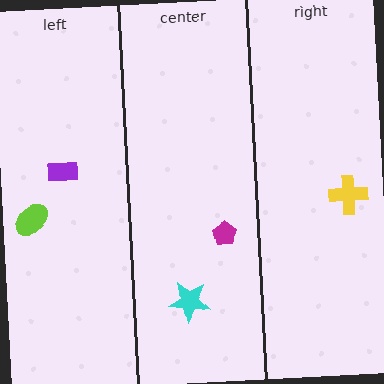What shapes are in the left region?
The purple rectangle, the lime ellipse.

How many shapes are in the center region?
2.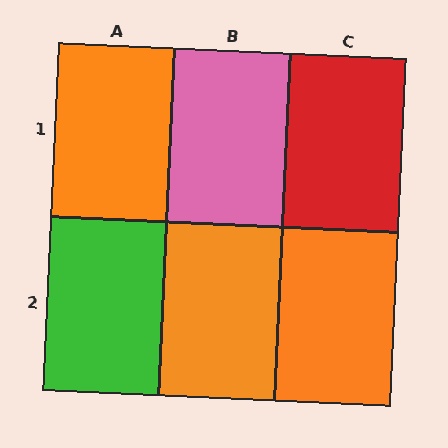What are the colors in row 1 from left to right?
Orange, pink, red.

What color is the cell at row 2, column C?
Orange.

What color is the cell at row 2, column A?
Green.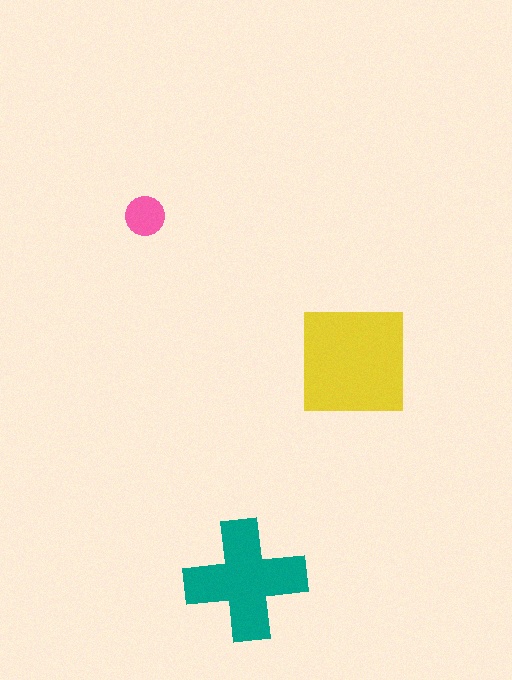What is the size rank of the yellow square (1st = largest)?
1st.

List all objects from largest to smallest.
The yellow square, the teal cross, the pink circle.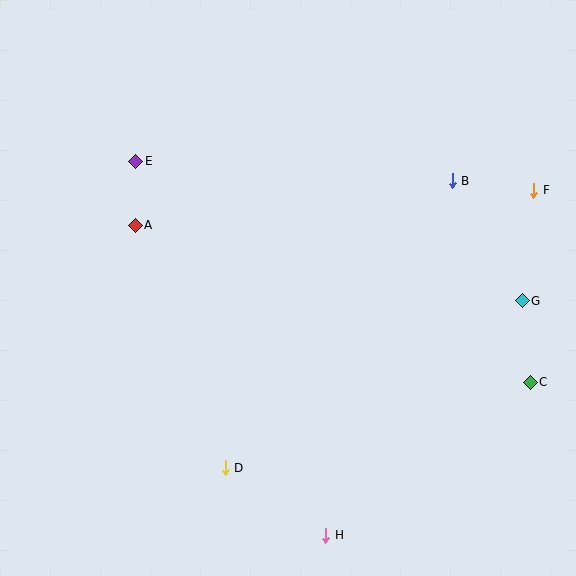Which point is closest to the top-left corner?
Point E is closest to the top-left corner.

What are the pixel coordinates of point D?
Point D is at (225, 468).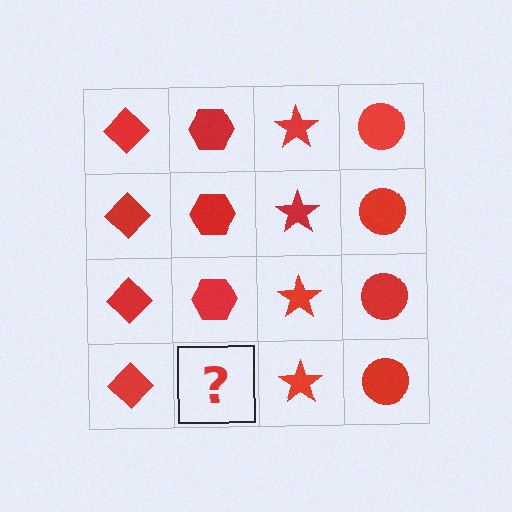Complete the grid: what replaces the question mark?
The question mark should be replaced with a red hexagon.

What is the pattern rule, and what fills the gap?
The rule is that each column has a consistent shape. The gap should be filled with a red hexagon.